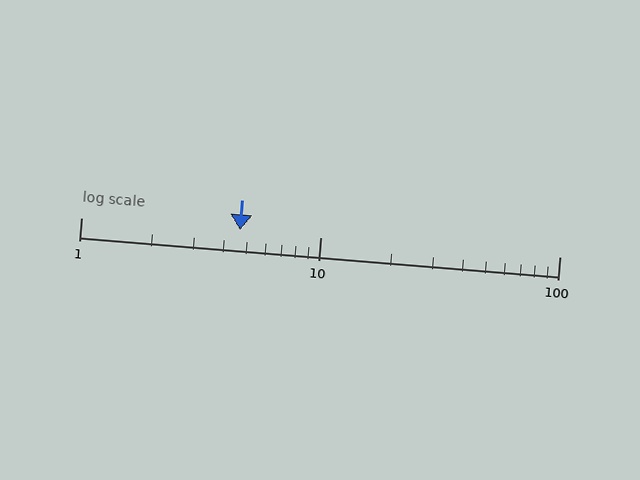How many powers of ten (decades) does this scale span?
The scale spans 2 decades, from 1 to 100.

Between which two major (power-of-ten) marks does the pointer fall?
The pointer is between 1 and 10.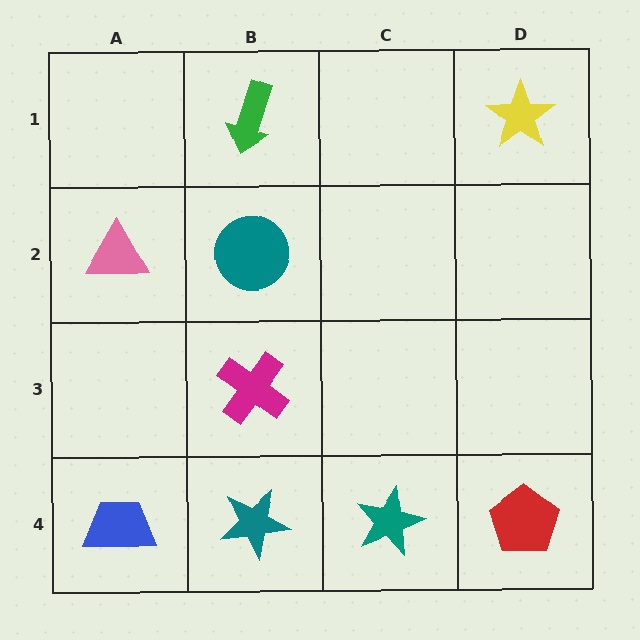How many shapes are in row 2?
2 shapes.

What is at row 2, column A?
A pink triangle.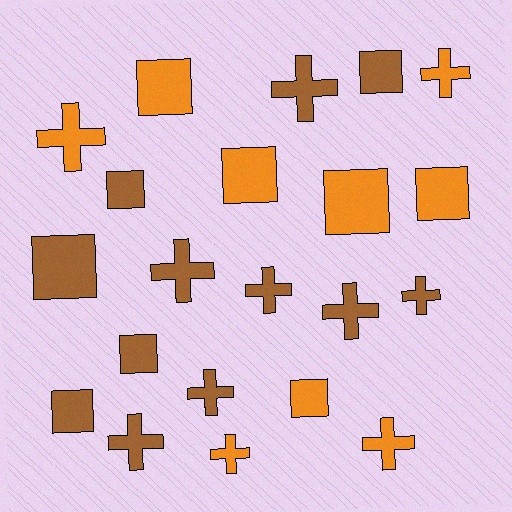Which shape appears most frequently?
Cross, with 11 objects.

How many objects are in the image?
There are 21 objects.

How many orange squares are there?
There are 5 orange squares.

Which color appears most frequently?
Brown, with 12 objects.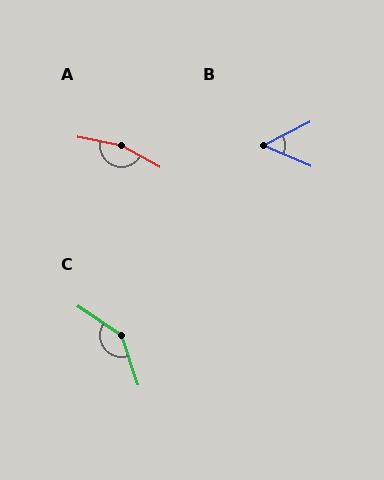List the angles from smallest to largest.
B (51°), C (143°), A (162°).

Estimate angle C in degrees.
Approximately 143 degrees.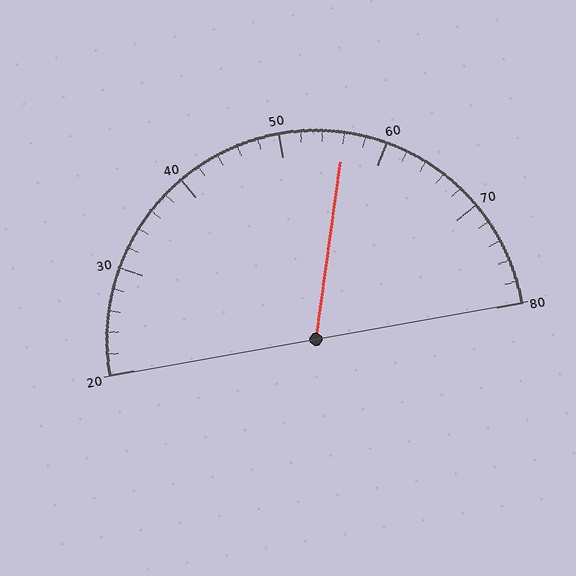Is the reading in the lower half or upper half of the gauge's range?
The reading is in the upper half of the range (20 to 80).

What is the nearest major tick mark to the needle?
The nearest major tick mark is 60.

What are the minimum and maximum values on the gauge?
The gauge ranges from 20 to 80.